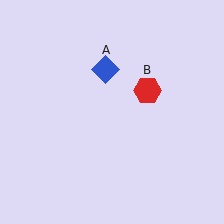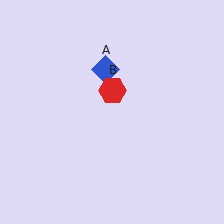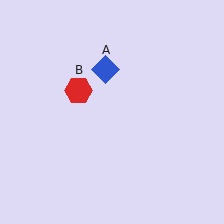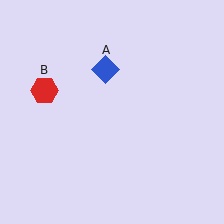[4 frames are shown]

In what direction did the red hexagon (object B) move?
The red hexagon (object B) moved left.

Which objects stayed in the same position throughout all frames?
Blue diamond (object A) remained stationary.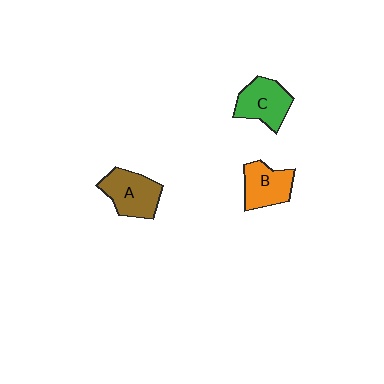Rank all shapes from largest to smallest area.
From largest to smallest: A (brown), C (green), B (orange).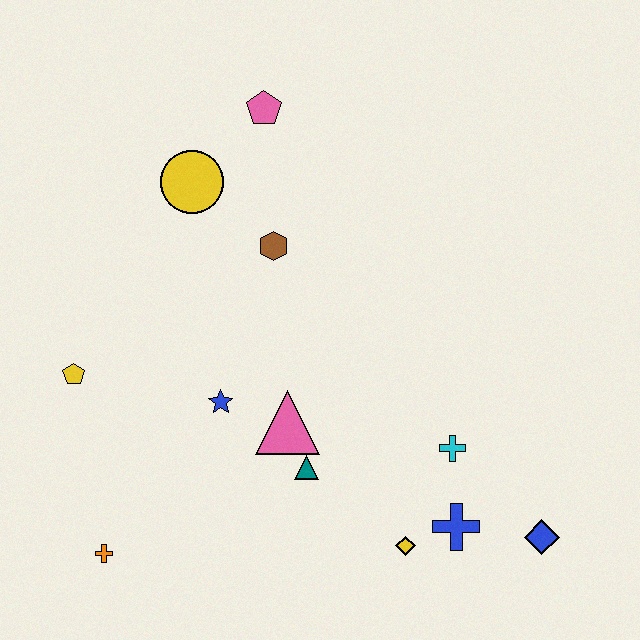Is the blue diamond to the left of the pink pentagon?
No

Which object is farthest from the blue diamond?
The pink pentagon is farthest from the blue diamond.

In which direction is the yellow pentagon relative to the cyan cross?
The yellow pentagon is to the left of the cyan cross.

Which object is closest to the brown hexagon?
The yellow circle is closest to the brown hexagon.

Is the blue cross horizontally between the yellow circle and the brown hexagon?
No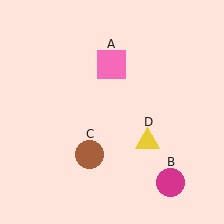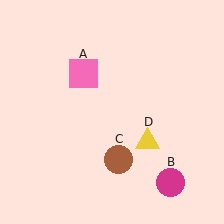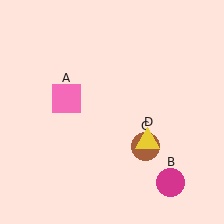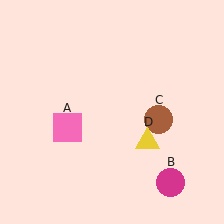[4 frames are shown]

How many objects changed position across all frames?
2 objects changed position: pink square (object A), brown circle (object C).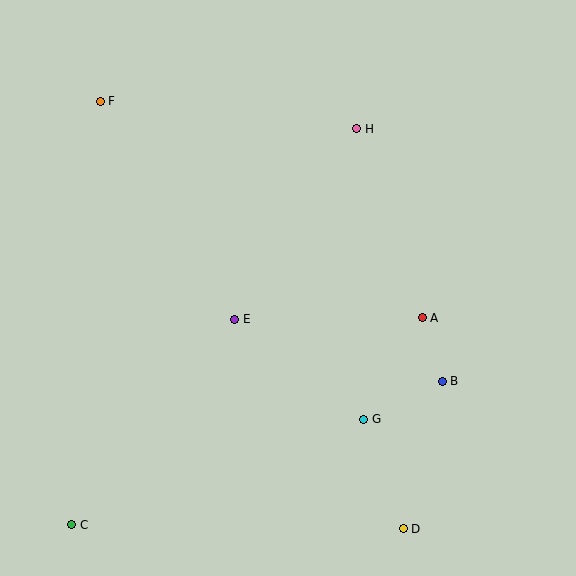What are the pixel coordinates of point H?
Point H is at (357, 129).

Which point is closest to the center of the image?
Point E at (235, 319) is closest to the center.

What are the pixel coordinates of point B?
Point B is at (442, 381).